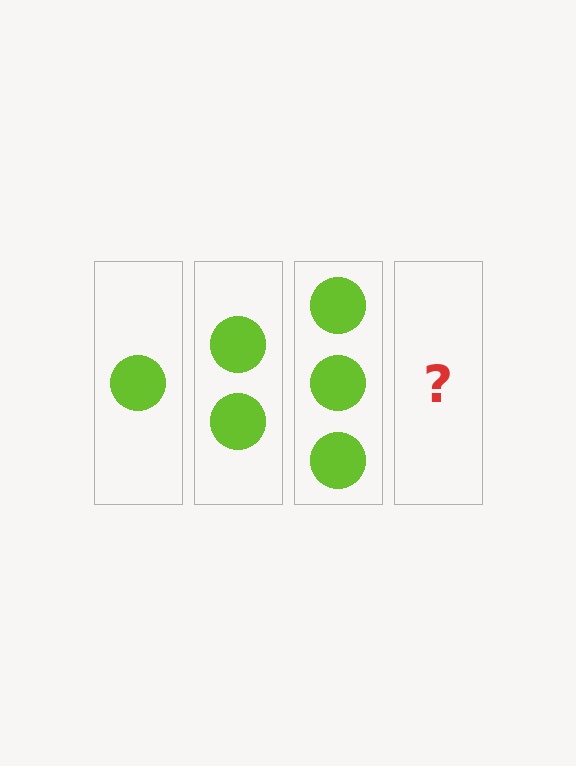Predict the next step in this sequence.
The next step is 4 circles.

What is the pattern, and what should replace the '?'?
The pattern is that each step adds one more circle. The '?' should be 4 circles.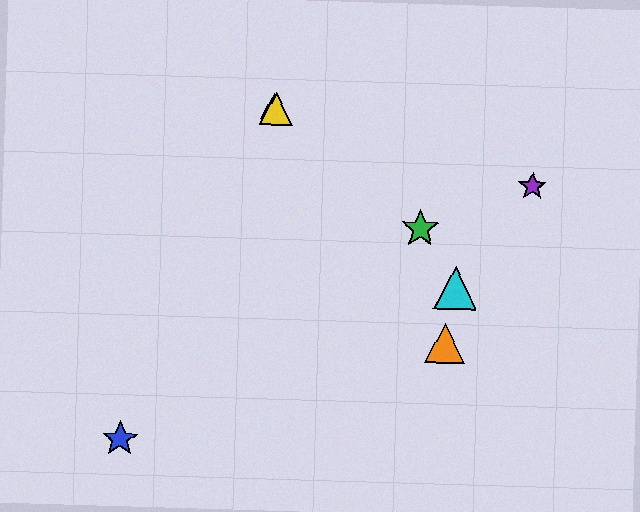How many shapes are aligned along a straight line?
3 shapes (the red triangle, the yellow triangle, the orange triangle) are aligned along a straight line.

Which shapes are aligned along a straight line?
The red triangle, the yellow triangle, the orange triangle are aligned along a straight line.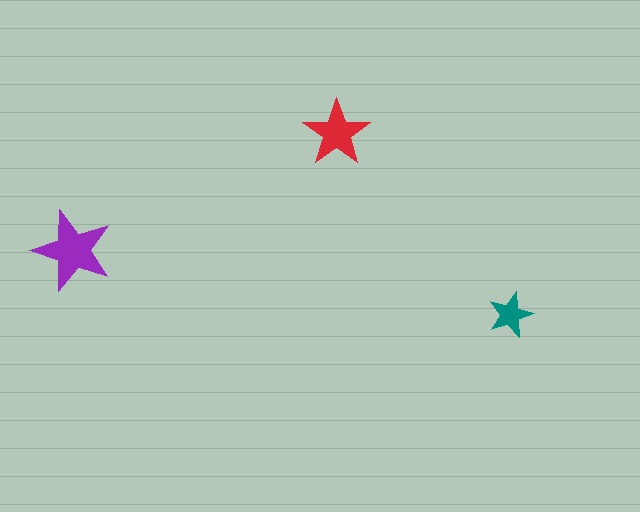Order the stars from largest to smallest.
the purple one, the red one, the teal one.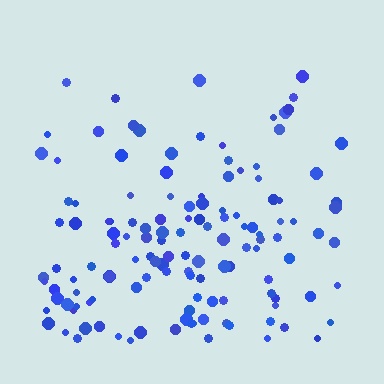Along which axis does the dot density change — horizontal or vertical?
Vertical.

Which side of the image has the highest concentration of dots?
The bottom.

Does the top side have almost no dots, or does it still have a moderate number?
Still a moderate number, just noticeably fewer than the bottom.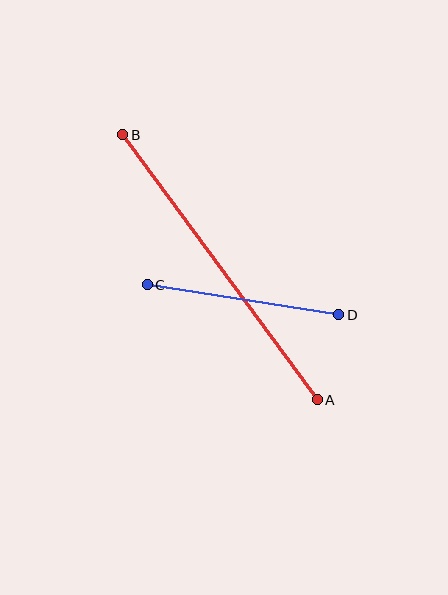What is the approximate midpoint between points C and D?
The midpoint is at approximately (243, 300) pixels.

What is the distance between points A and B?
The distance is approximately 329 pixels.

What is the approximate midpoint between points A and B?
The midpoint is at approximately (220, 267) pixels.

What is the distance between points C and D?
The distance is approximately 194 pixels.